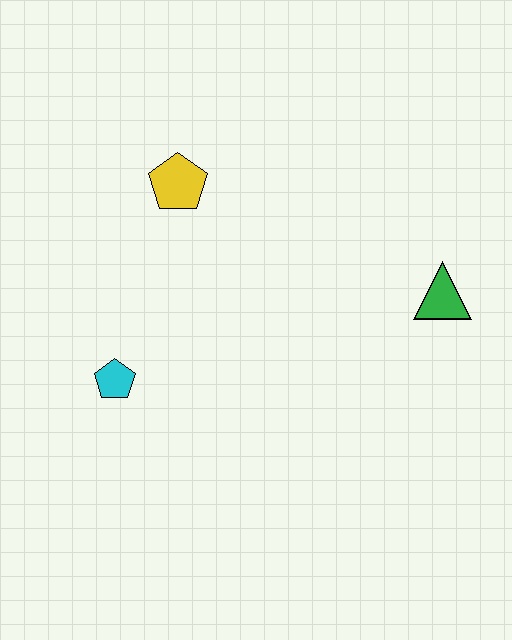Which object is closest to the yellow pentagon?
The cyan pentagon is closest to the yellow pentagon.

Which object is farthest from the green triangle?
The cyan pentagon is farthest from the green triangle.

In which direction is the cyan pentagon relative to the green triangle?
The cyan pentagon is to the left of the green triangle.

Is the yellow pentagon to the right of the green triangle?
No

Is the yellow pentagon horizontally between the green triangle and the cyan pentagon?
Yes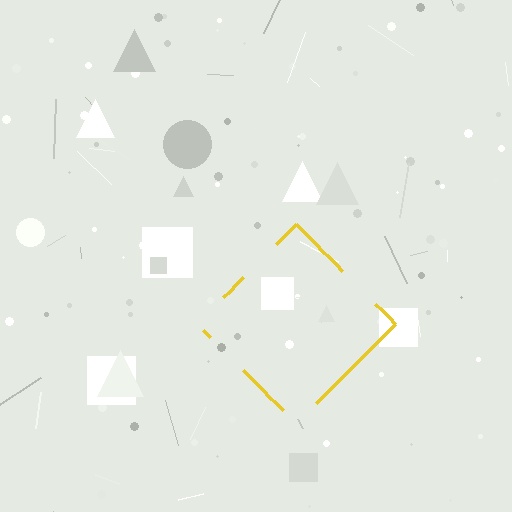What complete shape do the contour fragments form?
The contour fragments form a diamond.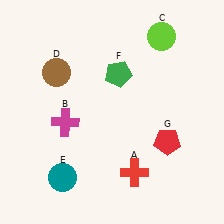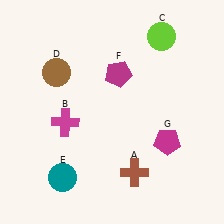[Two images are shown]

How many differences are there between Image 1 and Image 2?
There are 3 differences between the two images.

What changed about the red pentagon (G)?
In Image 1, G is red. In Image 2, it changed to magenta.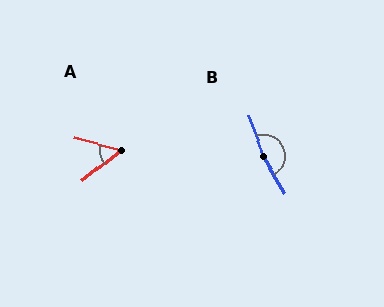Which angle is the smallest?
A, at approximately 53 degrees.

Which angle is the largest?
B, at approximately 170 degrees.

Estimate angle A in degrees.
Approximately 53 degrees.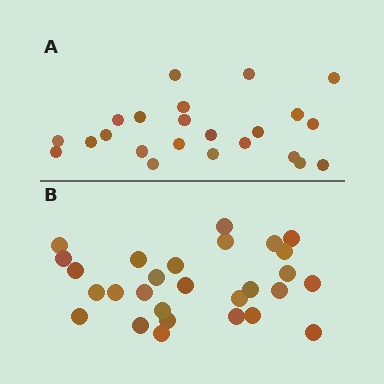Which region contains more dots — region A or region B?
Region B (the bottom region) has more dots.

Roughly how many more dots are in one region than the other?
Region B has about 5 more dots than region A.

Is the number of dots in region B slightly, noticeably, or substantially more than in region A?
Region B has only slightly more — the two regions are fairly close. The ratio is roughly 1.2 to 1.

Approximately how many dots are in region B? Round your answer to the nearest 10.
About 30 dots. (The exact count is 28, which rounds to 30.)